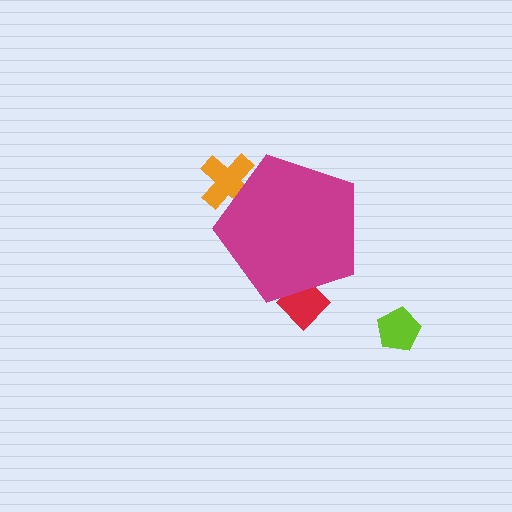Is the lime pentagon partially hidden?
No, the lime pentagon is fully visible.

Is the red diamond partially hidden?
Yes, the red diamond is partially hidden behind the magenta pentagon.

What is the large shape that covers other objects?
A magenta pentagon.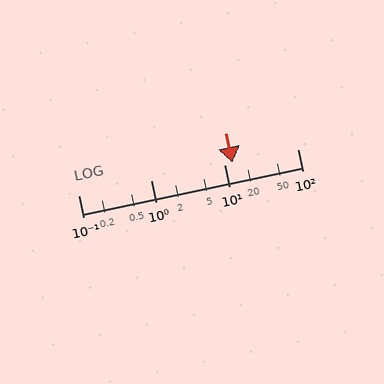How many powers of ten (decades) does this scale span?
The scale spans 3 decades, from 0.1 to 100.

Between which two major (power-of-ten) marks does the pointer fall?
The pointer is between 10 and 100.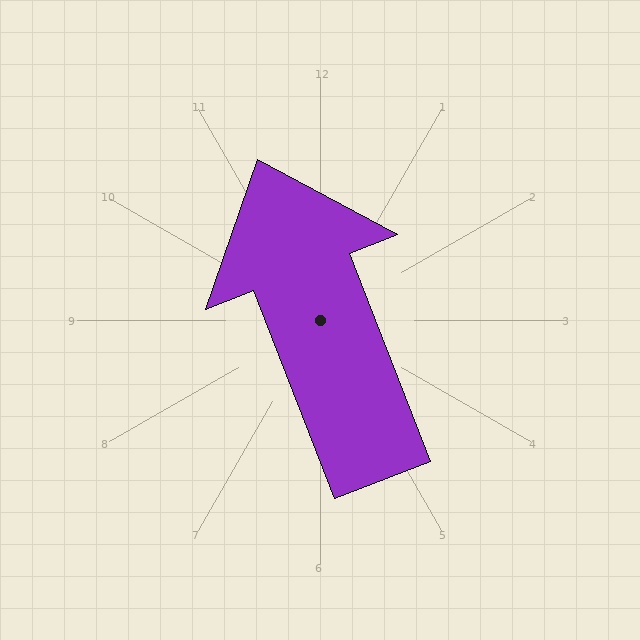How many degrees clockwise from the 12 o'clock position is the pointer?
Approximately 339 degrees.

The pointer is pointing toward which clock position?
Roughly 11 o'clock.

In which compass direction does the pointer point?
North.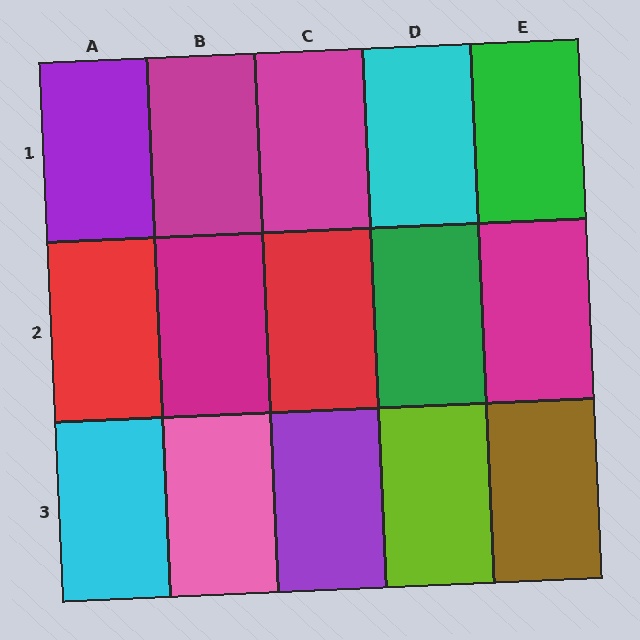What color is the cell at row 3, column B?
Pink.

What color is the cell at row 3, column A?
Cyan.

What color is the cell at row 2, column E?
Magenta.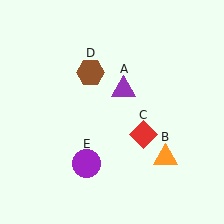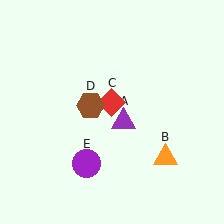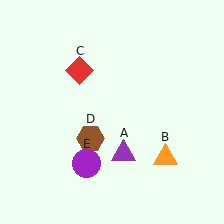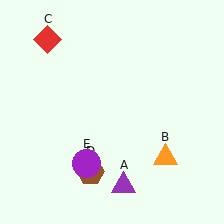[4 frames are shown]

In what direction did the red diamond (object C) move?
The red diamond (object C) moved up and to the left.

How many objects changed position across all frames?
3 objects changed position: purple triangle (object A), red diamond (object C), brown hexagon (object D).